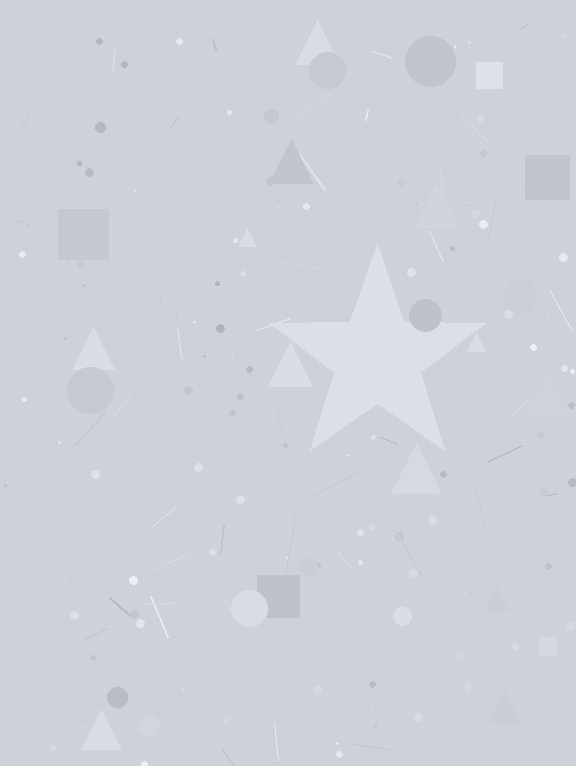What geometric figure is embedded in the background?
A star is embedded in the background.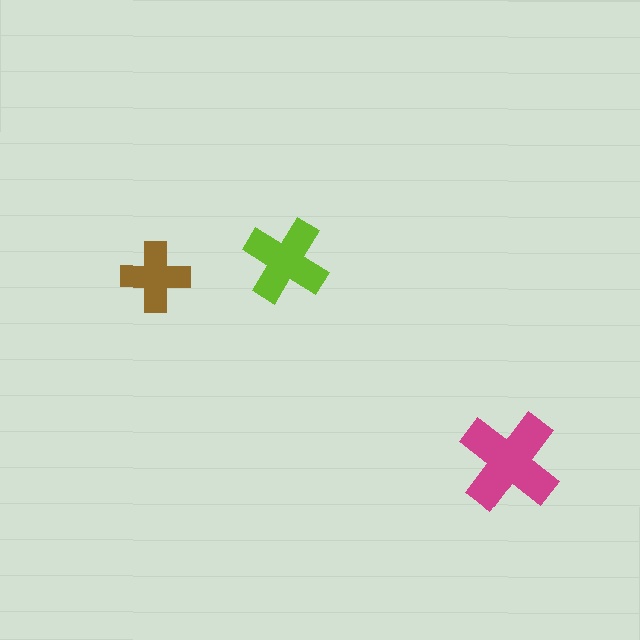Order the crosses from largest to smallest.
the magenta one, the lime one, the brown one.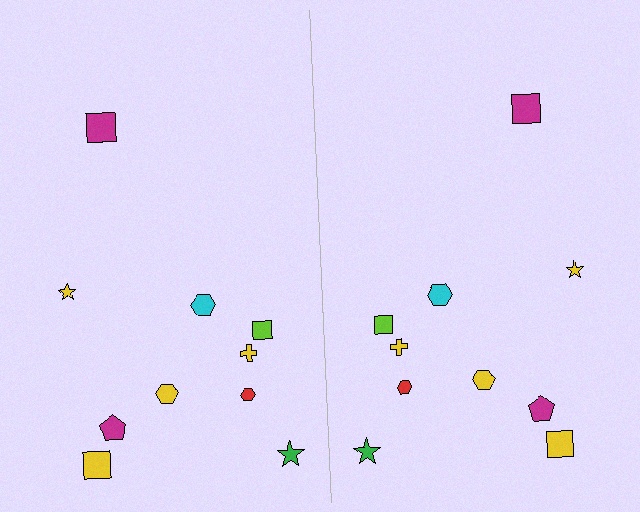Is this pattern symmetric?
Yes, this pattern has bilateral (reflection) symmetry.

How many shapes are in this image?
There are 20 shapes in this image.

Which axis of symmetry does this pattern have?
The pattern has a vertical axis of symmetry running through the center of the image.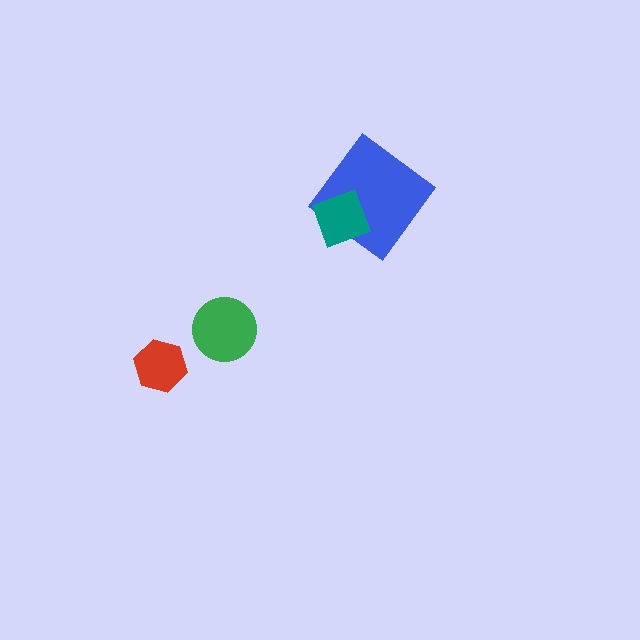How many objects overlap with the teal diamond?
1 object overlaps with the teal diamond.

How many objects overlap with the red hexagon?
0 objects overlap with the red hexagon.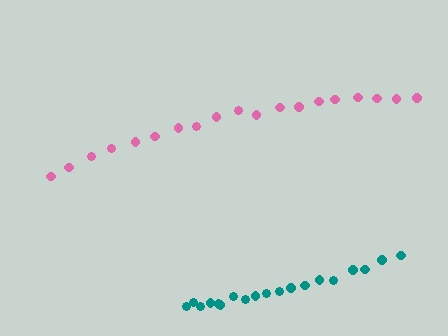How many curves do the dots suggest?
There are 2 distinct paths.